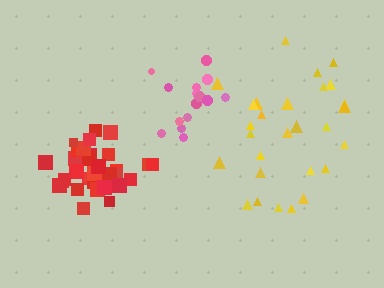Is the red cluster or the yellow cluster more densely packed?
Red.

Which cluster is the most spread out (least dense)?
Yellow.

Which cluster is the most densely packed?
Red.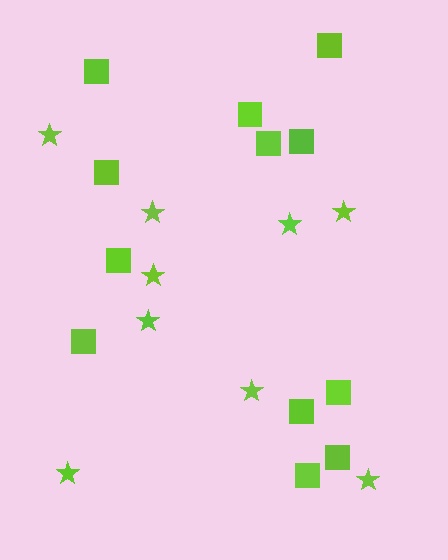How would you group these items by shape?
There are 2 groups: one group of stars (9) and one group of squares (12).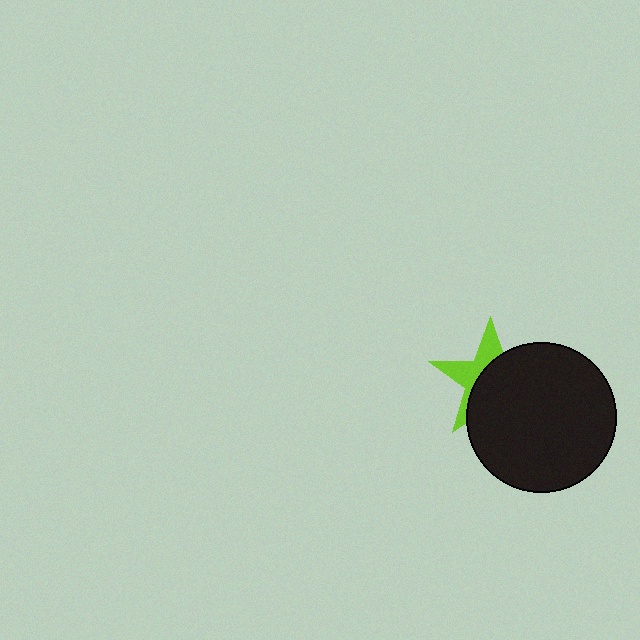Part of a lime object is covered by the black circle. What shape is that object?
It is a star.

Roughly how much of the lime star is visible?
A small part of it is visible (roughly 39%).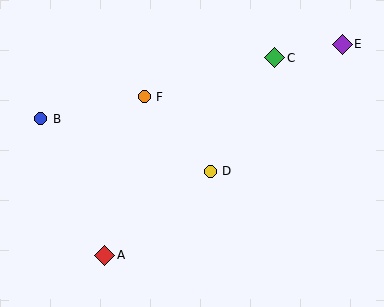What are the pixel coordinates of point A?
Point A is at (105, 255).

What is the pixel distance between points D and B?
The distance between D and B is 177 pixels.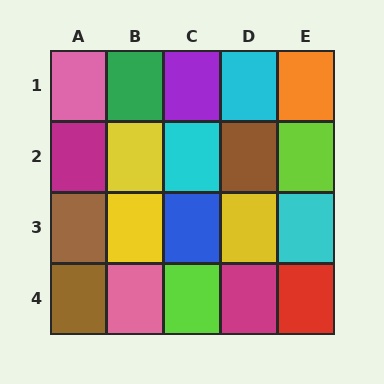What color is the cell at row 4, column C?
Lime.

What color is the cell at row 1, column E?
Orange.